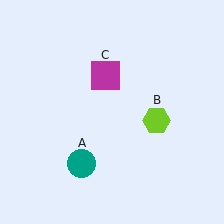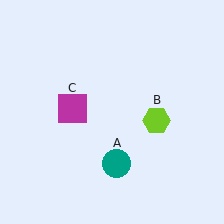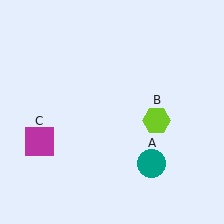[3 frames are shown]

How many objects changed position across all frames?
2 objects changed position: teal circle (object A), magenta square (object C).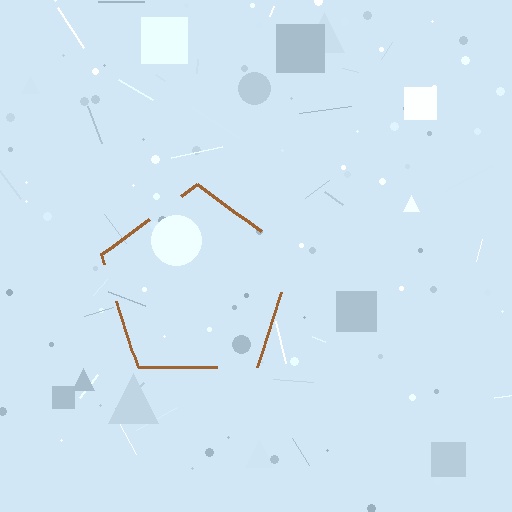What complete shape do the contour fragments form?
The contour fragments form a pentagon.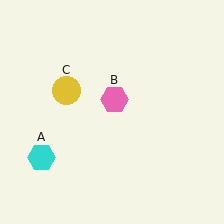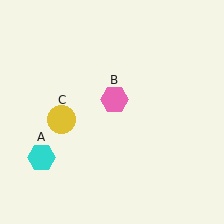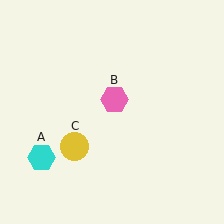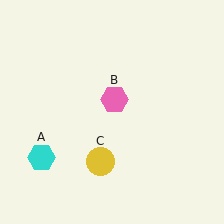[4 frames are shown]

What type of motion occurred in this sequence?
The yellow circle (object C) rotated counterclockwise around the center of the scene.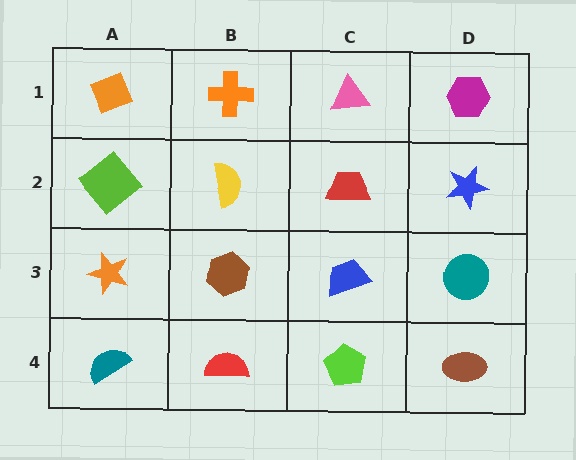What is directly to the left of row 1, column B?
An orange diamond.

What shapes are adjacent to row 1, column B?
A yellow semicircle (row 2, column B), an orange diamond (row 1, column A), a pink triangle (row 1, column C).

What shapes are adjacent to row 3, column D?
A blue star (row 2, column D), a brown ellipse (row 4, column D), a blue trapezoid (row 3, column C).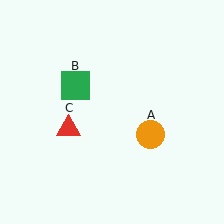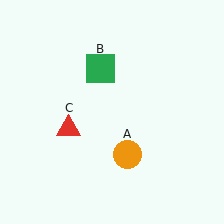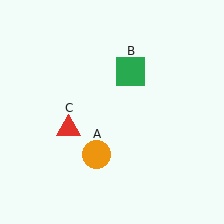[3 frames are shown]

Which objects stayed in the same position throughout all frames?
Red triangle (object C) remained stationary.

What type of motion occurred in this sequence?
The orange circle (object A), green square (object B) rotated clockwise around the center of the scene.